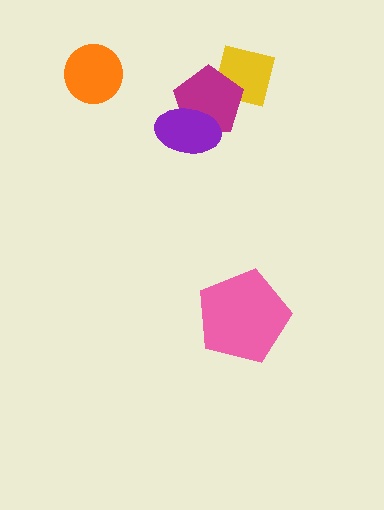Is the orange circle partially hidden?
No, no other shape covers it.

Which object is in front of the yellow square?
The magenta pentagon is in front of the yellow square.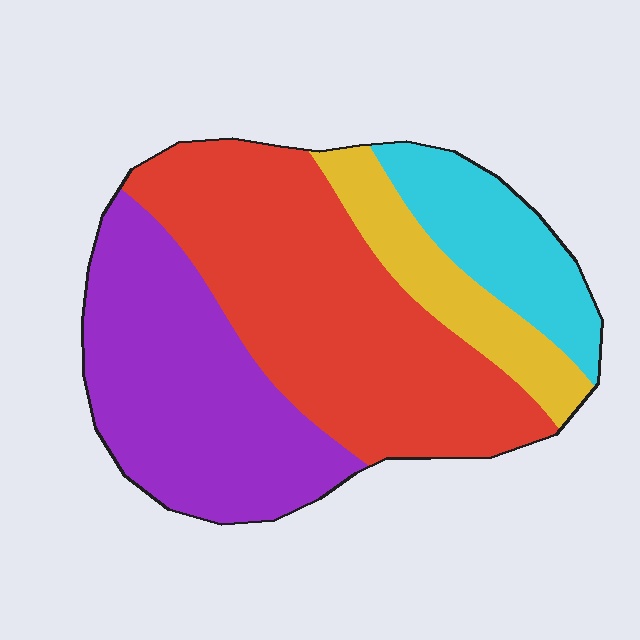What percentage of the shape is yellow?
Yellow takes up about one eighth (1/8) of the shape.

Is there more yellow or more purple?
Purple.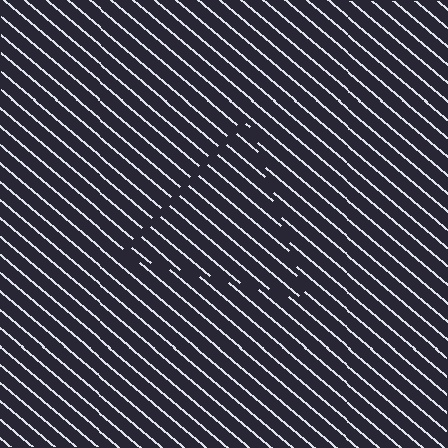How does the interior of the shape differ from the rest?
The interior of the shape contains the same grating, shifted by half a period — the contour is defined by the phase discontinuity where line-ends from the inner and outer gratings abut.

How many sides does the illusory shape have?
3 sides — the line-ends trace a triangle.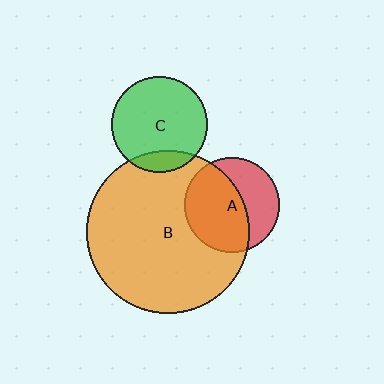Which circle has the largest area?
Circle B (orange).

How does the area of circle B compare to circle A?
Approximately 2.9 times.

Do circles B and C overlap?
Yes.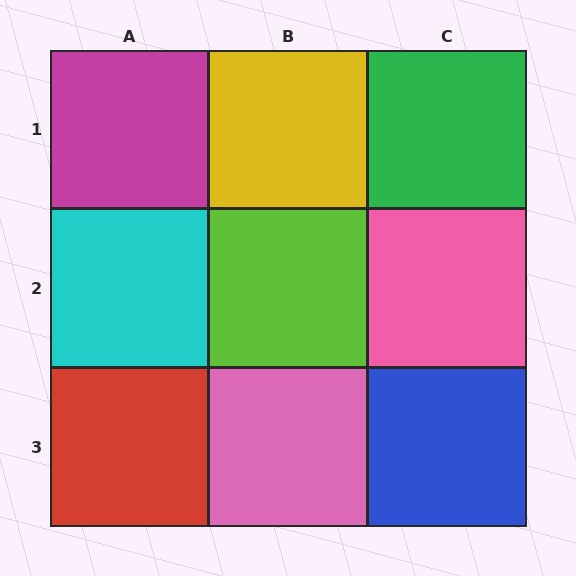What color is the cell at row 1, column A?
Magenta.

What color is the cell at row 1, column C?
Green.